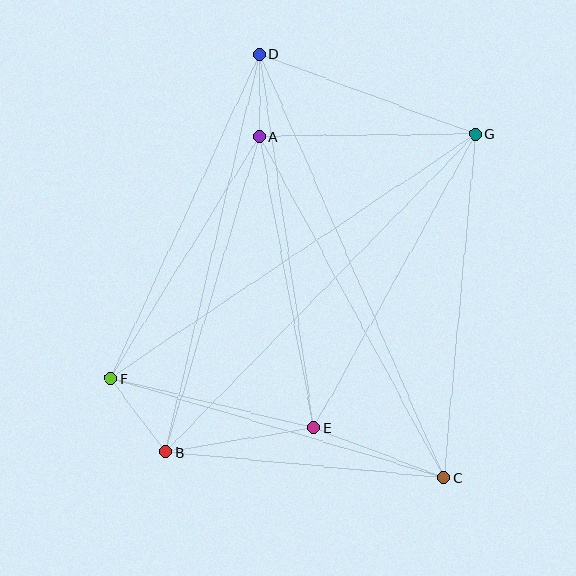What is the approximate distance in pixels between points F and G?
The distance between F and G is approximately 439 pixels.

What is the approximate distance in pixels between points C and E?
The distance between C and E is approximately 140 pixels.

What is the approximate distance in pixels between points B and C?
The distance between B and C is approximately 280 pixels.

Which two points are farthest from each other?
Points C and D are farthest from each other.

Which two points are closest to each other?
Points A and D are closest to each other.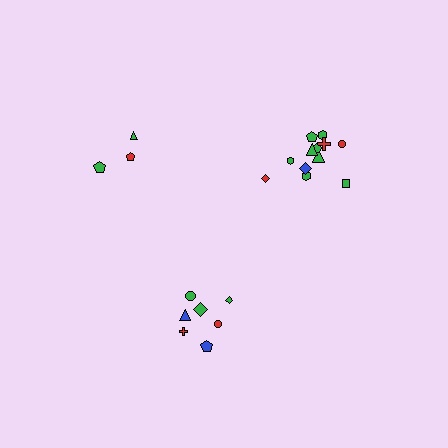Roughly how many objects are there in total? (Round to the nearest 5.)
Roughly 20 objects in total.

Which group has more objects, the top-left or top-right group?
The top-right group.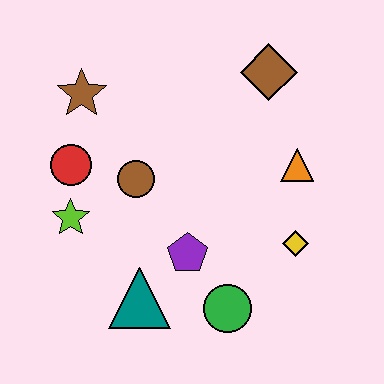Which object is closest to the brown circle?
The red circle is closest to the brown circle.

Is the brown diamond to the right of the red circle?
Yes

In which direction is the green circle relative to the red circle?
The green circle is to the right of the red circle.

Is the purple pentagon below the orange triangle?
Yes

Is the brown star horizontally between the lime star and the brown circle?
Yes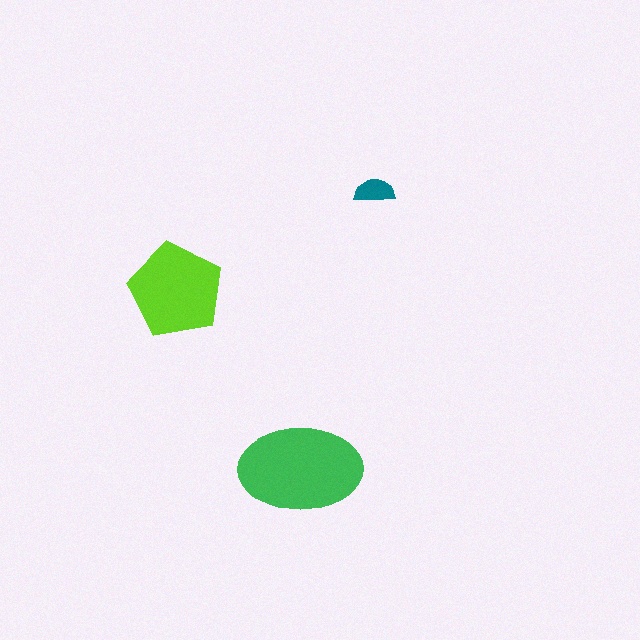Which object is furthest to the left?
The lime pentagon is leftmost.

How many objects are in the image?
There are 3 objects in the image.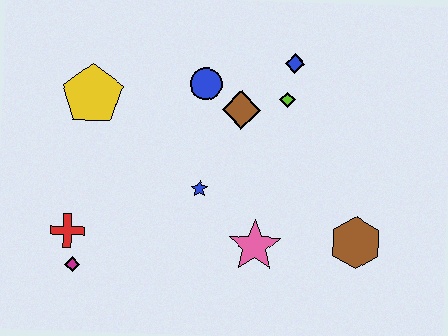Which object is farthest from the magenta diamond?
The blue diamond is farthest from the magenta diamond.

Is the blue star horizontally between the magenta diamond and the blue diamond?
Yes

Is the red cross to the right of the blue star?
No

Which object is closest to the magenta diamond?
The red cross is closest to the magenta diamond.